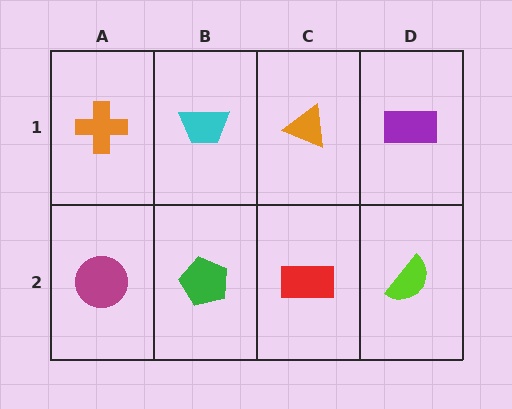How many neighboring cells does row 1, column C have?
3.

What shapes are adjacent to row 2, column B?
A cyan trapezoid (row 1, column B), a magenta circle (row 2, column A), a red rectangle (row 2, column C).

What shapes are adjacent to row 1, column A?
A magenta circle (row 2, column A), a cyan trapezoid (row 1, column B).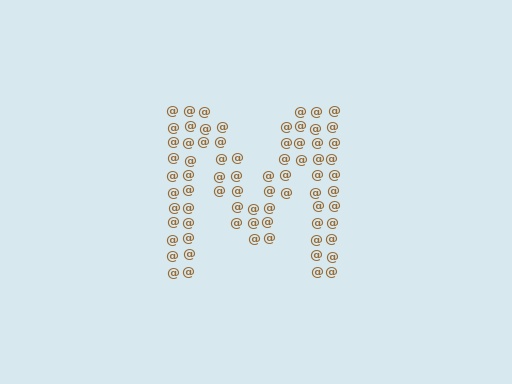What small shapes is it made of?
It is made of small at signs.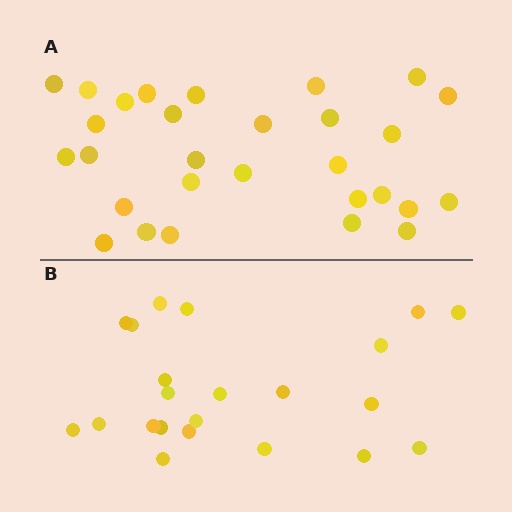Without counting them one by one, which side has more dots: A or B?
Region A (the top region) has more dots.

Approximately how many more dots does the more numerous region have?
Region A has roughly 8 or so more dots than region B.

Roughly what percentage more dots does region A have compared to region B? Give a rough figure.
About 30% more.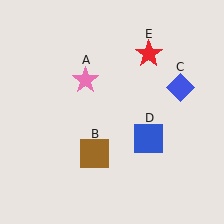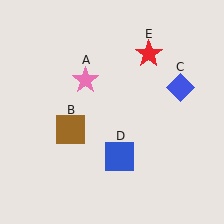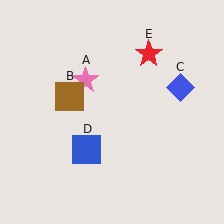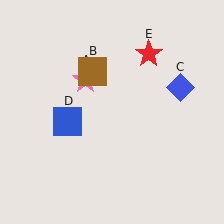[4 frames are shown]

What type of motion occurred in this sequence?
The brown square (object B), blue square (object D) rotated clockwise around the center of the scene.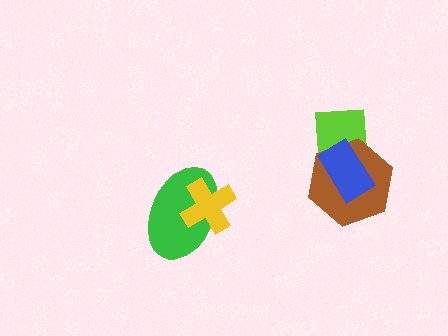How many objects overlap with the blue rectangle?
2 objects overlap with the blue rectangle.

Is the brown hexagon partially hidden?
Yes, it is partially covered by another shape.